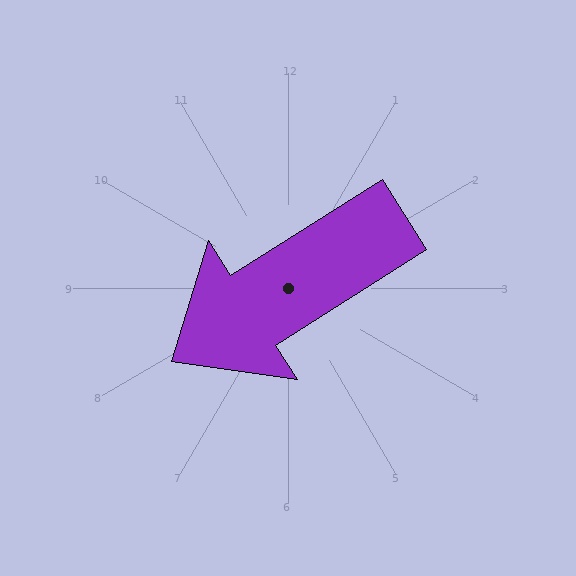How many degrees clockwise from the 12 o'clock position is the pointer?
Approximately 238 degrees.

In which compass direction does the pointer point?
Southwest.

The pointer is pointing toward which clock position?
Roughly 8 o'clock.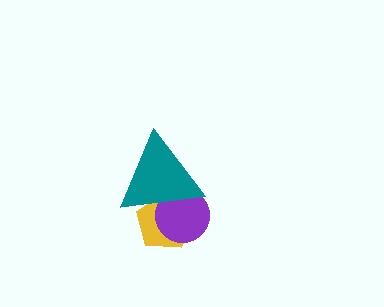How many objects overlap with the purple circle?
2 objects overlap with the purple circle.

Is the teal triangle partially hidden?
No, no other shape covers it.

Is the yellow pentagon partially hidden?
Yes, it is partially covered by another shape.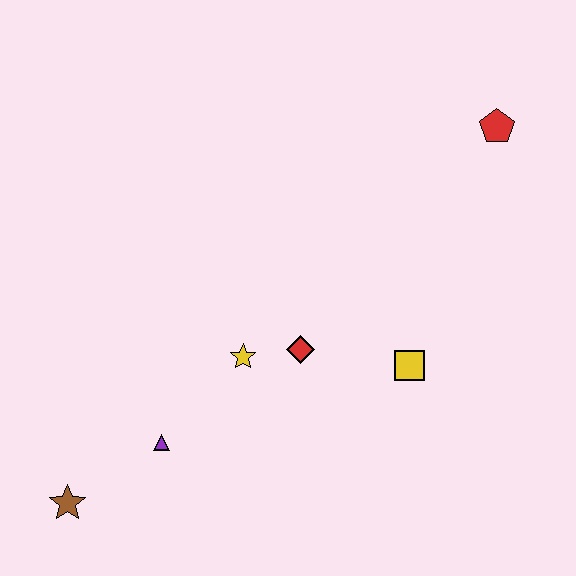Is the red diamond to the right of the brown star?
Yes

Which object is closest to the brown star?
The purple triangle is closest to the brown star.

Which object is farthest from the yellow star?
The red pentagon is farthest from the yellow star.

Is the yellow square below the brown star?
No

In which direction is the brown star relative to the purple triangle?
The brown star is to the left of the purple triangle.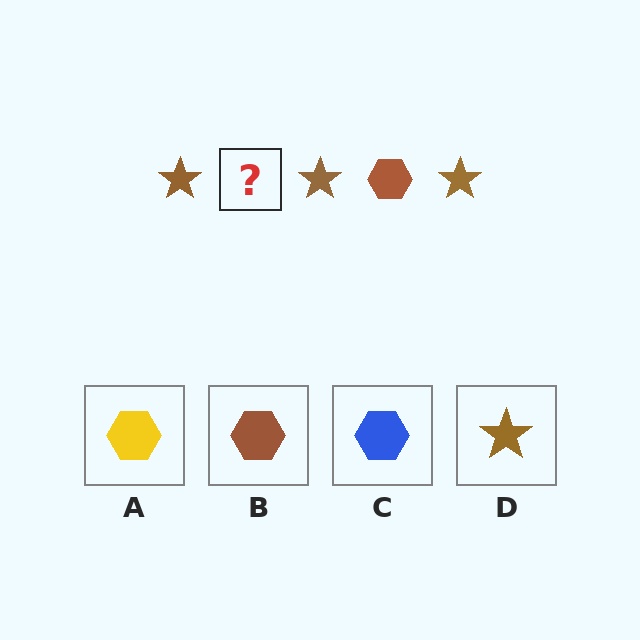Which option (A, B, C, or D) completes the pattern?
B.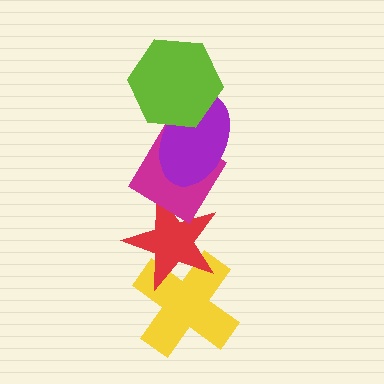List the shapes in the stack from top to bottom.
From top to bottom: the lime hexagon, the purple ellipse, the magenta diamond, the red star, the yellow cross.